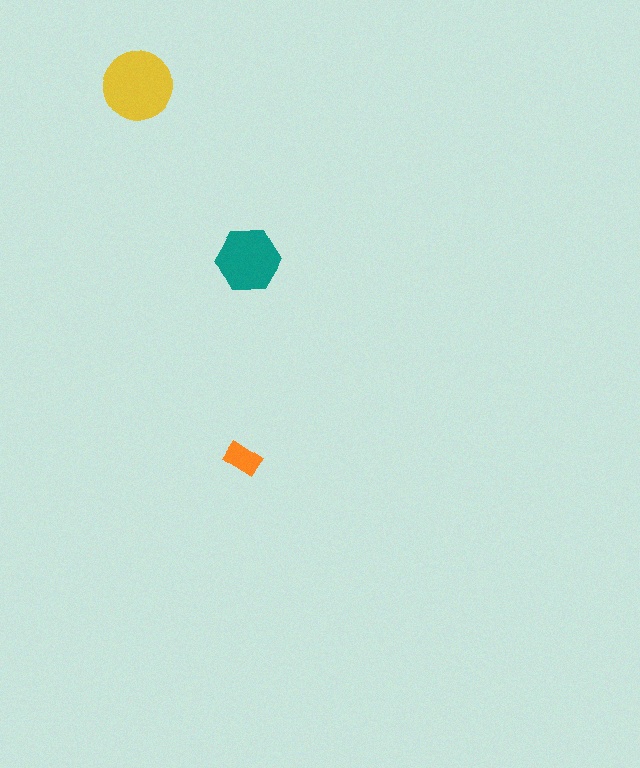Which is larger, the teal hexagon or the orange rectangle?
The teal hexagon.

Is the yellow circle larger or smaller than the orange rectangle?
Larger.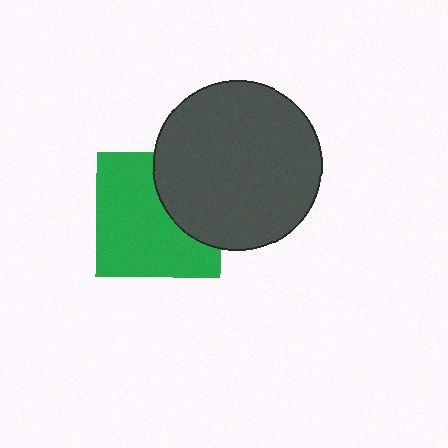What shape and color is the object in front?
The object in front is a dark gray circle.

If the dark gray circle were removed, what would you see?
You would see the complete green square.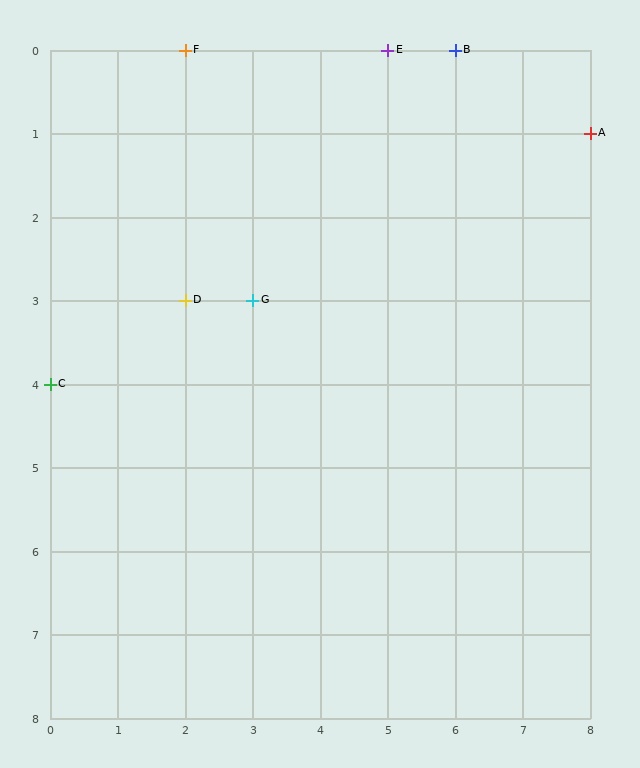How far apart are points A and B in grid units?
Points A and B are 2 columns and 1 row apart (about 2.2 grid units diagonally).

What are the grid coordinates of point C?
Point C is at grid coordinates (0, 4).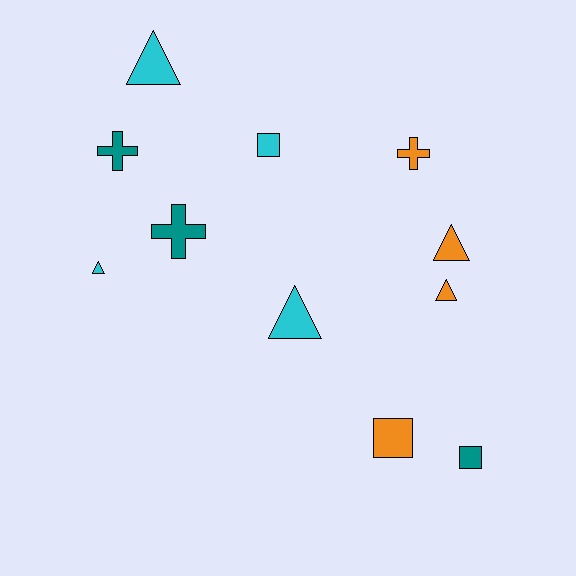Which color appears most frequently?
Cyan, with 4 objects.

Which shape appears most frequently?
Triangle, with 5 objects.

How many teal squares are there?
There is 1 teal square.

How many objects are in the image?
There are 11 objects.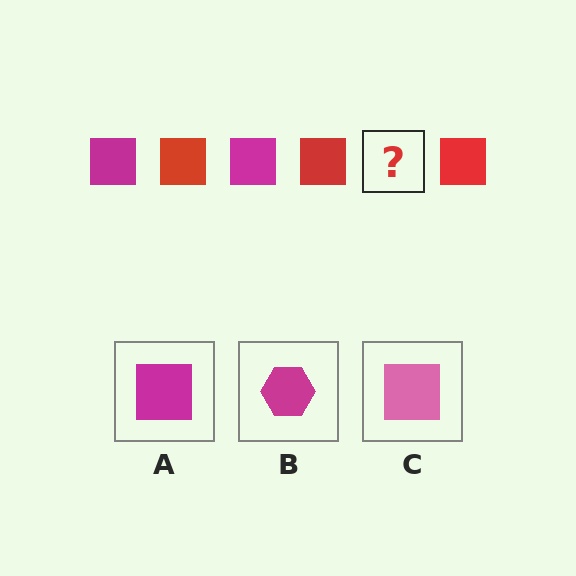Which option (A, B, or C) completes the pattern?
A.